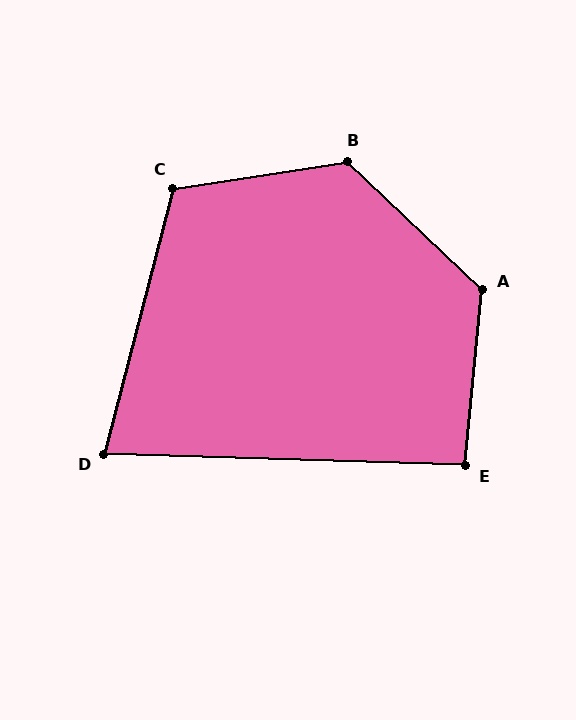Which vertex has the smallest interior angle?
D, at approximately 77 degrees.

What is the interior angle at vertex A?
Approximately 128 degrees (obtuse).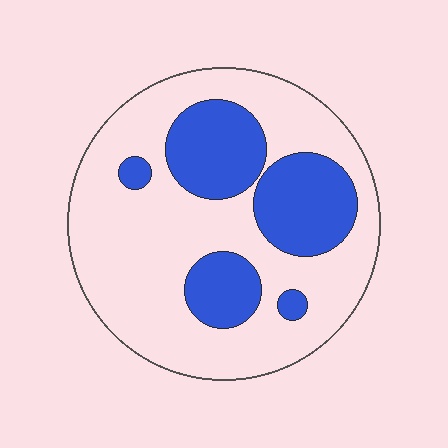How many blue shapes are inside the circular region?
5.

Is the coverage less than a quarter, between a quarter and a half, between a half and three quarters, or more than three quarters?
Between a quarter and a half.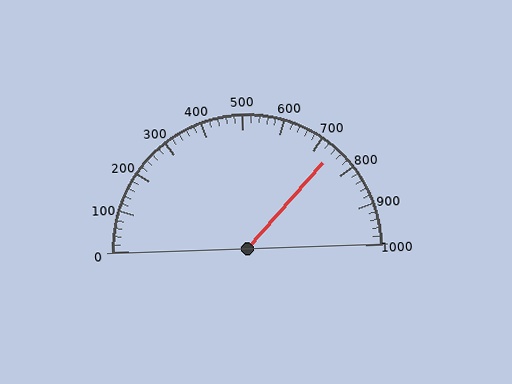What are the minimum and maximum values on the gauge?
The gauge ranges from 0 to 1000.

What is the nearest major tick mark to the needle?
The nearest major tick mark is 700.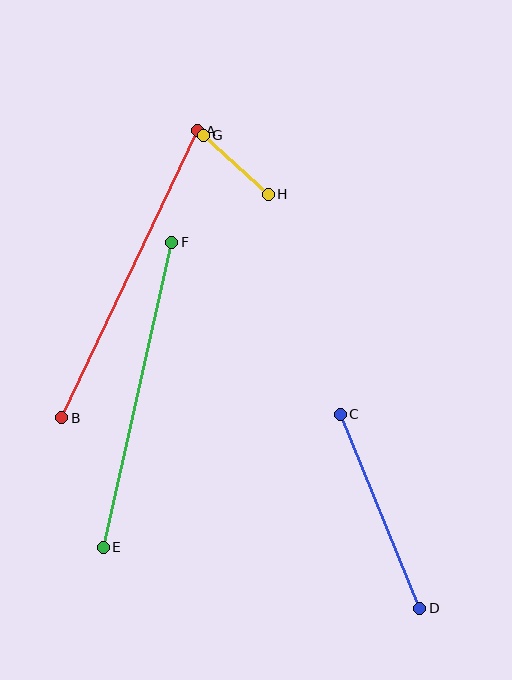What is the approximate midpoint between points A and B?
The midpoint is at approximately (130, 274) pixels.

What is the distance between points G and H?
The distance is approximately 88 pixels.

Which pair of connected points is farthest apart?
Points A and B are farthest apart.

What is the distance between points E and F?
The distance is approximately 312 pixels.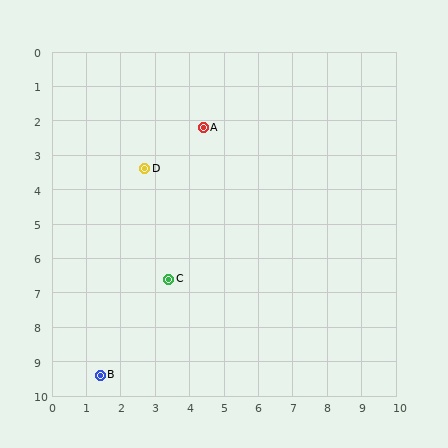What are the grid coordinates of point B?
Point B is at approximately (1.4, 9.4).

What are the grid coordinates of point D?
Point D is at approximately (2.7, 3.4).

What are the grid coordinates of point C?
Point C is at approximately (3.4, 6.6).